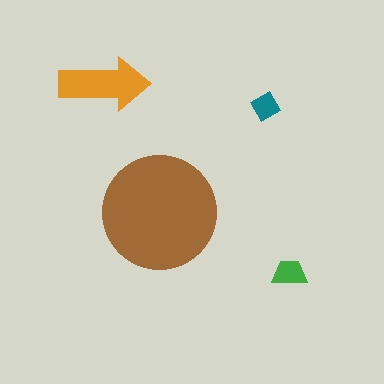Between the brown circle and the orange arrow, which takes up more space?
The brown circle.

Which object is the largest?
The brown circle.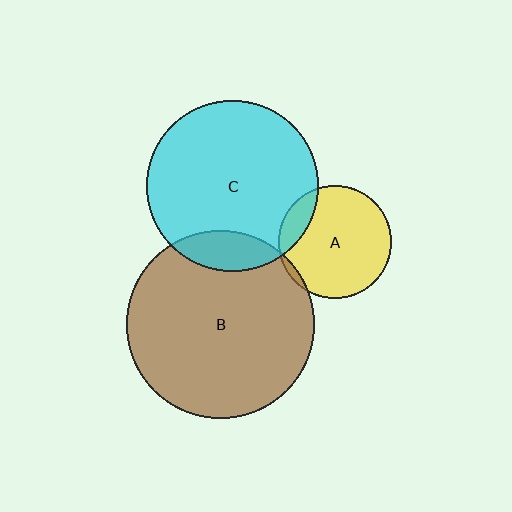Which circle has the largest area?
Circle B (brown).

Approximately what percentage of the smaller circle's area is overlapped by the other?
Approximately 15%.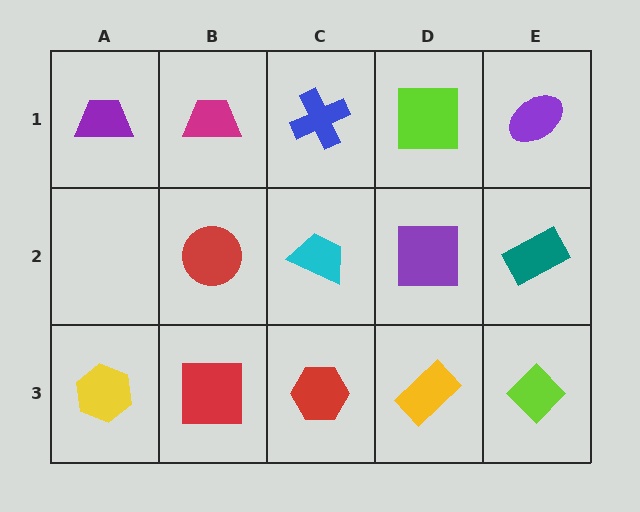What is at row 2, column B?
A red circle.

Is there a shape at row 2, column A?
No, that cell is empty.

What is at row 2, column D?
A purple square.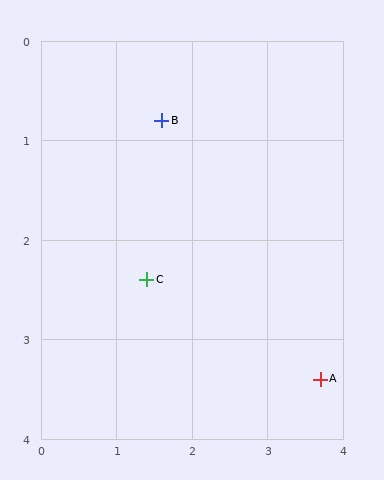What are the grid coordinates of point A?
Point A is at approximately (3.7, 3.4).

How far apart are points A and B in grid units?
Points A and B are about 3.3 grid units apart.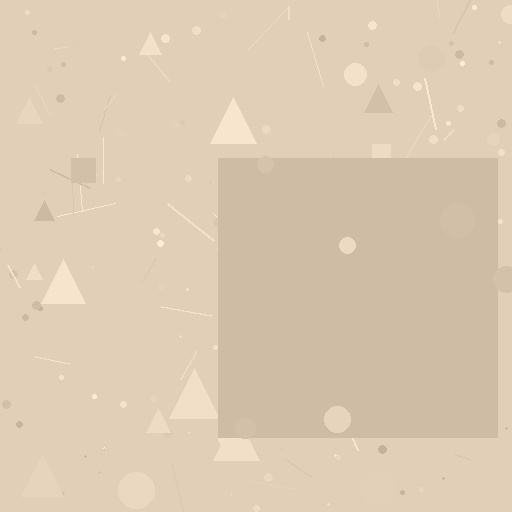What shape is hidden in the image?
A square is hidden in the image.